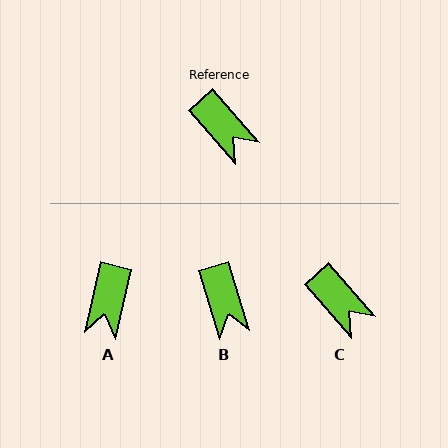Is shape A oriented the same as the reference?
No, it is off by about 54 degrees.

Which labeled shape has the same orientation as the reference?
C.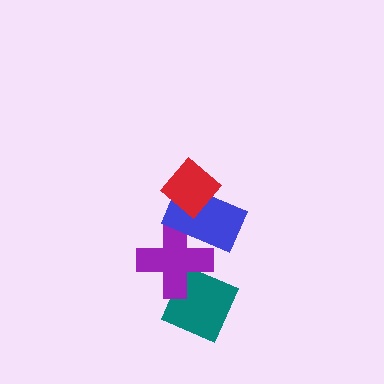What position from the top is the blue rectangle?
The blue rectangle is 2nd from the top.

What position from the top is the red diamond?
The red diamond is 1st from the top.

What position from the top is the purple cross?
The purple cross is 3rd from the top.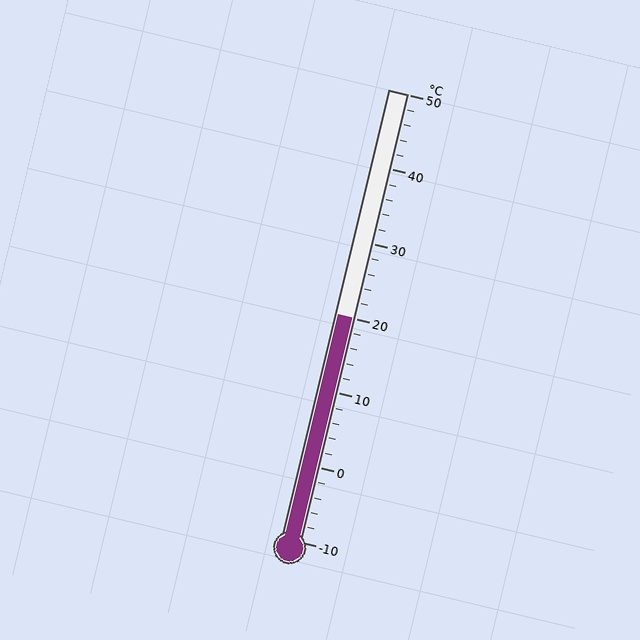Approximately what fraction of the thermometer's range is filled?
The thermometer is filled to approximately 50% of its range.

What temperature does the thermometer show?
The thermometer shows approximately 20°C.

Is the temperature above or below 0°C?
The temperature is above 0°C.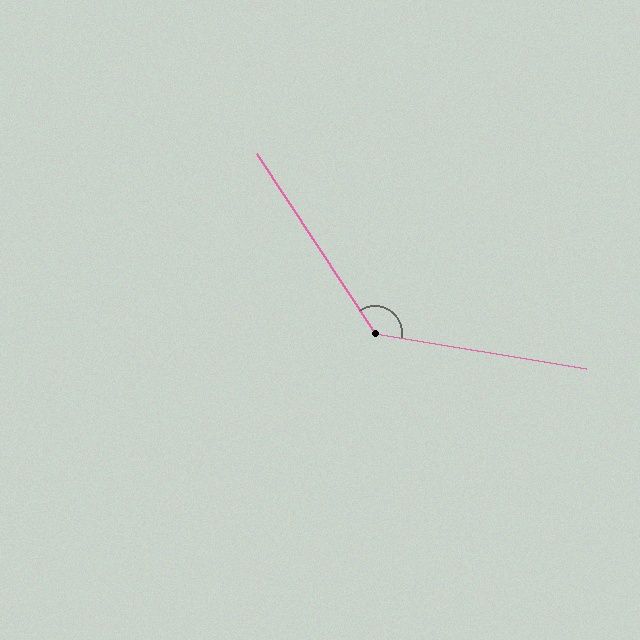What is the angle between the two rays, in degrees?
Approximately 133 degrees.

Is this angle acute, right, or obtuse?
It is obtuse.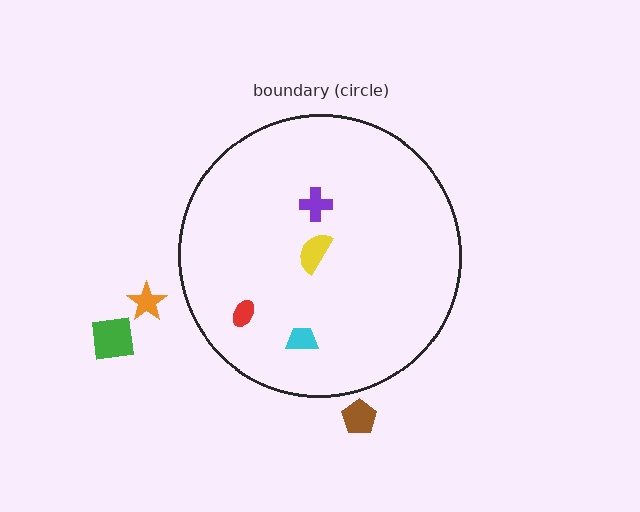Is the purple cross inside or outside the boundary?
Inside.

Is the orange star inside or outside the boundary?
Outside.